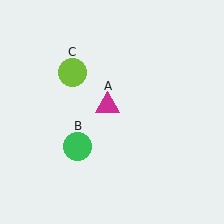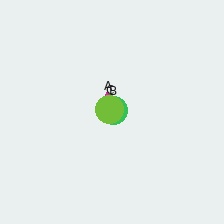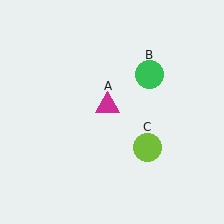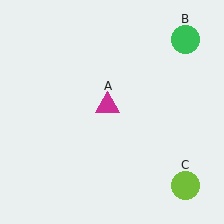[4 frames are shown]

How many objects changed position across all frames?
2 objects changed position: green circle (object B), lime circle (object C).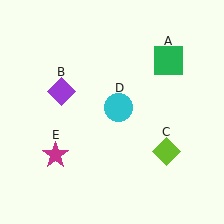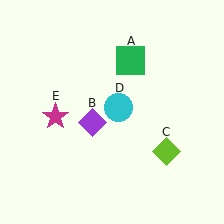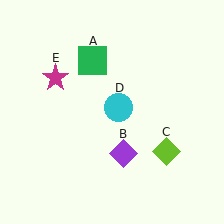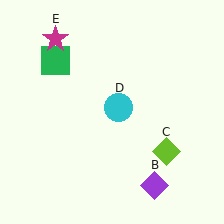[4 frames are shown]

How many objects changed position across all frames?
3 objects changed position: green square (object A), purple diamond (object B), magenta star (object E).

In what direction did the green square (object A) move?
The green square (object A) moved left.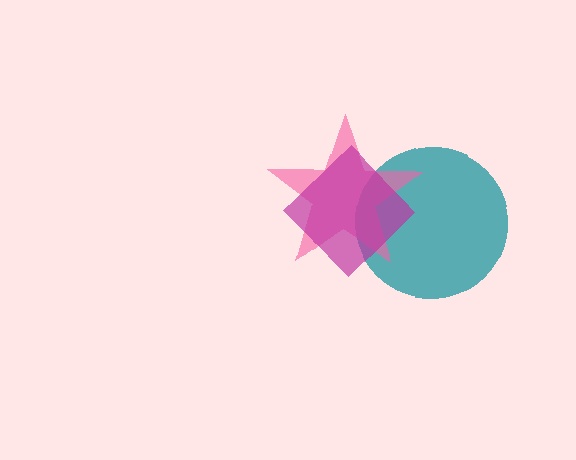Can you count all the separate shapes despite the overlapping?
Yes, there are 3 separate shapes.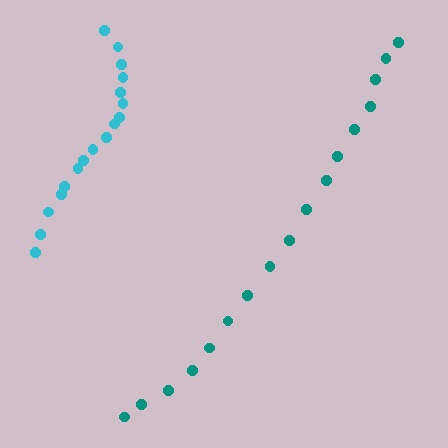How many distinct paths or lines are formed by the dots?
There are 2 distinct paths.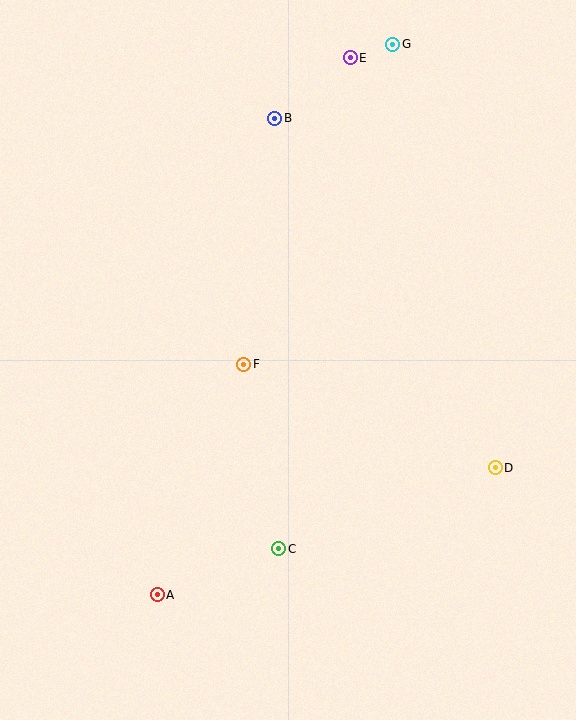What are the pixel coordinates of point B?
Point B is at (275, 118).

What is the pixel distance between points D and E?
The distance between D and E is 435 pixels.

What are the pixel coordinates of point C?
Point C is at (279, 549).